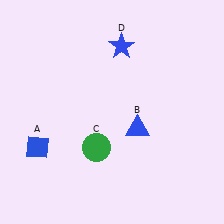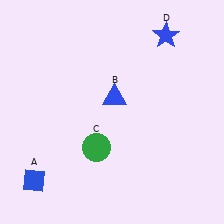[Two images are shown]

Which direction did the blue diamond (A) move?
The blue diamond (A) moved down.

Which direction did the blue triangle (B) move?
The blue triangle (B) moved up.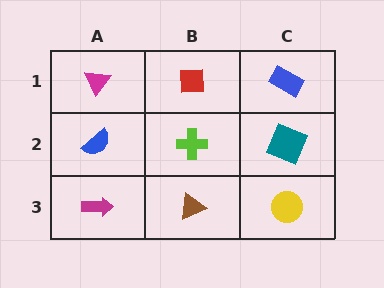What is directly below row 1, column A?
A blue semicircle.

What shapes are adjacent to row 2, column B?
A red square (row 1, column B), a brown triangle (row 3, column B), a blue semicircle (row 2, column A), a teal square (row 2, column C).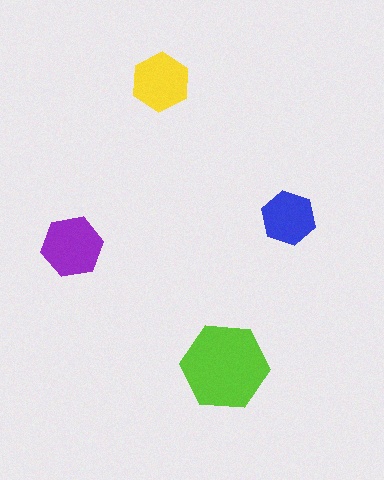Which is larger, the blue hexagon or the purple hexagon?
The purple one.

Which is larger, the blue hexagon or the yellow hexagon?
The yellow one.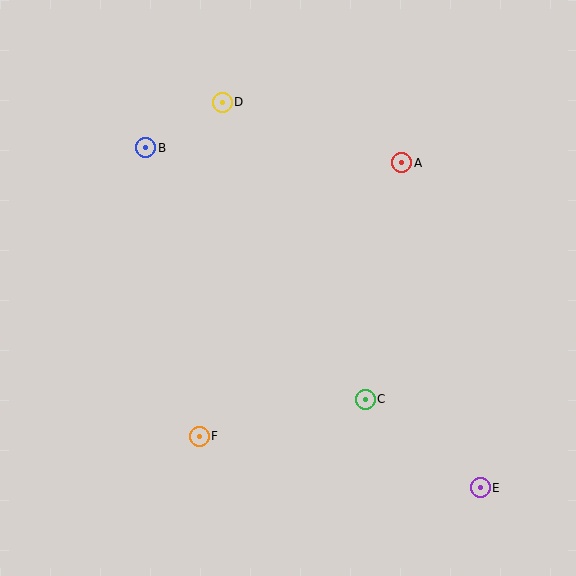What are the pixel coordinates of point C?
Point C is at (365, 399).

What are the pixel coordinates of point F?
Point F is at (199, 436).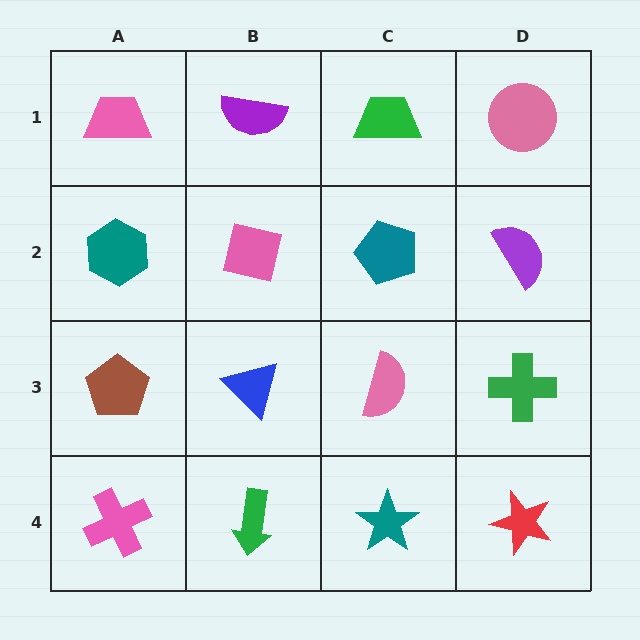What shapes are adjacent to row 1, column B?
A pink square (row 2, column B), a pink trapezoid (row 1, column A), a green trapezoid (row 1, column C).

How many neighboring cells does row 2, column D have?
3.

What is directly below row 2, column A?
A brown pentagon.